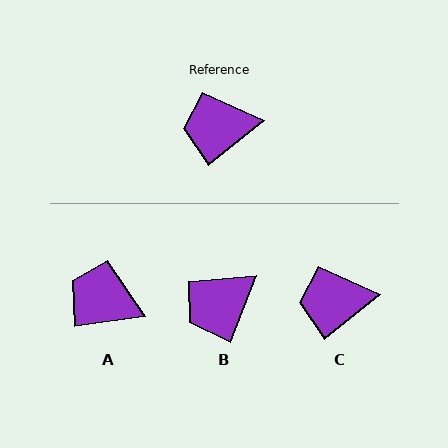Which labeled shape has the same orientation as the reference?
C.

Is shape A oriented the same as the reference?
No, it is off by about 31 degrees.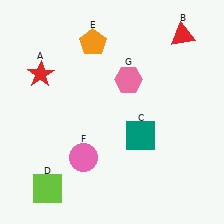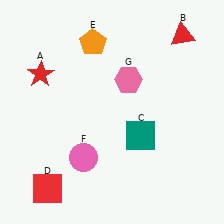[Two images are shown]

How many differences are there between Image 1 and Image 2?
There is 1 difference between the two images.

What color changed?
The square (D) changed from lime in Image 1 to red in Image 2.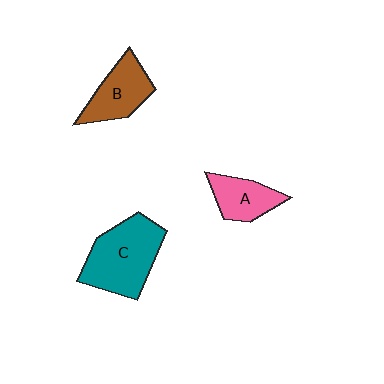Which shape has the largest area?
Shape C (teal).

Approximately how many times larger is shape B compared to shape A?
Approximately 1.2 times.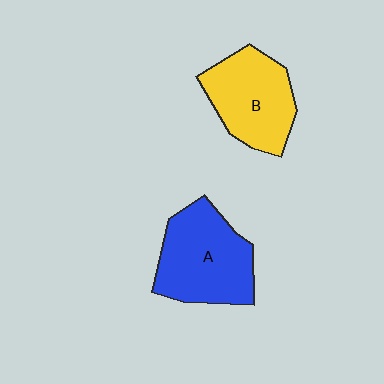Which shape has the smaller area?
Shape B (yellow).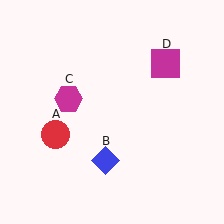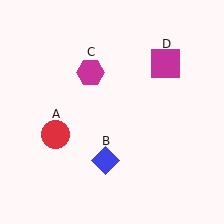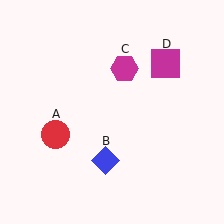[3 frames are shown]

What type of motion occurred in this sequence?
The magenta hexagon (object C) rotated clockwise around the center of the scene.